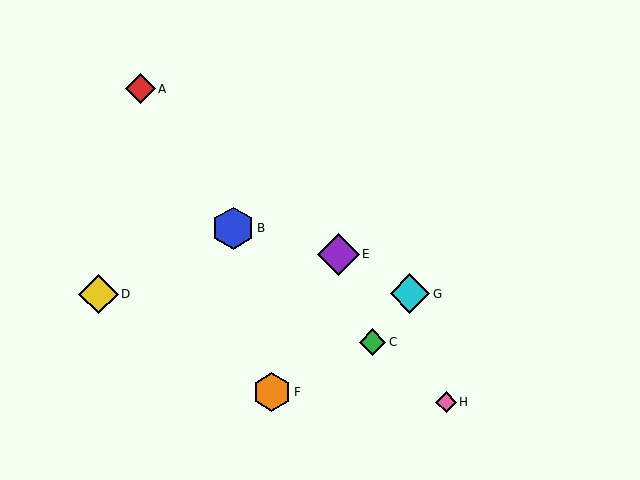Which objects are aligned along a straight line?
Objects B, C, H are aligned along a straight line.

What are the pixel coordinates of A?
Object A is at (141, 89).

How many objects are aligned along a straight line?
3 objects (B, C, H) are aligned along a straight line.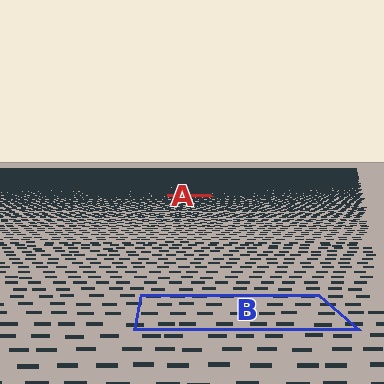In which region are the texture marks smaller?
The texture marks are smaller in region A, because it is farther away.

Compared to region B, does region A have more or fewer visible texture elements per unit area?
Region A has more texture elements per unit area — they are packed more densely because it is farther away.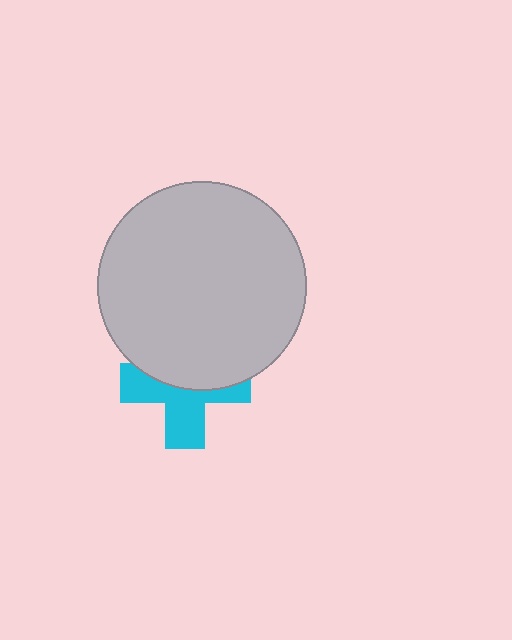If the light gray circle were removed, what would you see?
You would see the complete cyan cross.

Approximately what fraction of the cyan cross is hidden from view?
Roughly 48% of the cyan cross is hidden behind the light gray circle.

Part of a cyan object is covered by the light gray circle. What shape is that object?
It is a cross.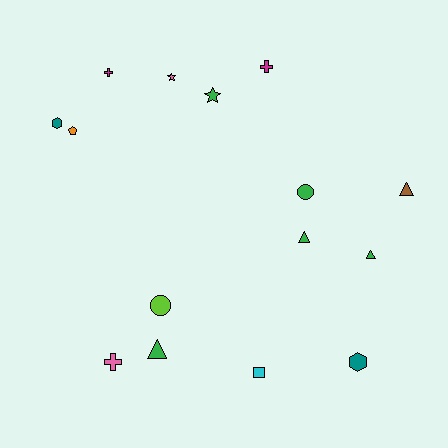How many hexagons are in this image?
There are 2 hexagons.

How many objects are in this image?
There are 15 objects.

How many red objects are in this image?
There are no red objects.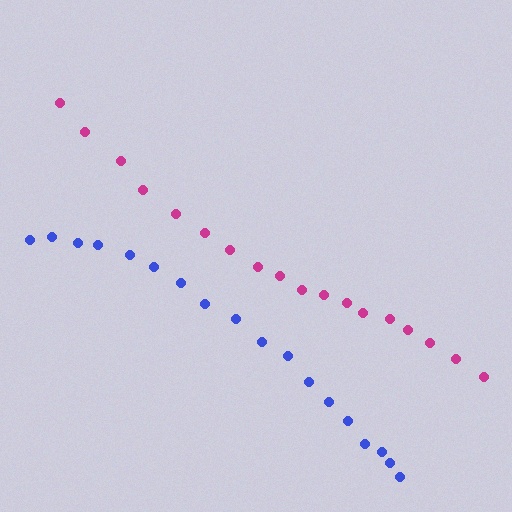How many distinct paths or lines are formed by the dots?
There are 2 distinct paths.